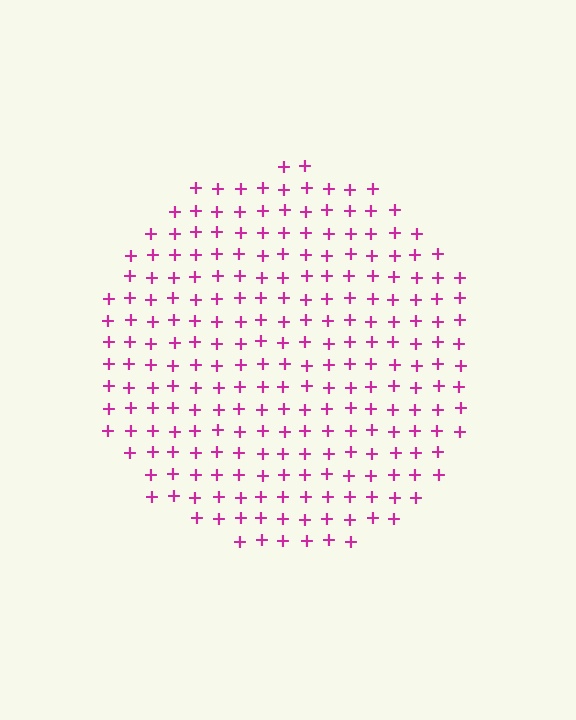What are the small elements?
The small elements are plus signs.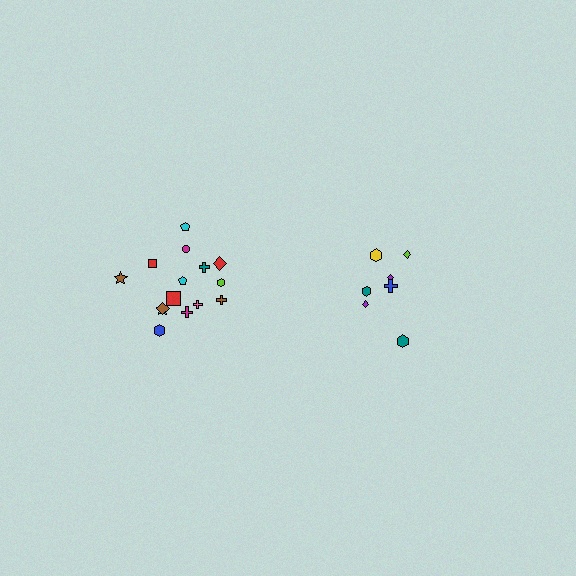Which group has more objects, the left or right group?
The left group.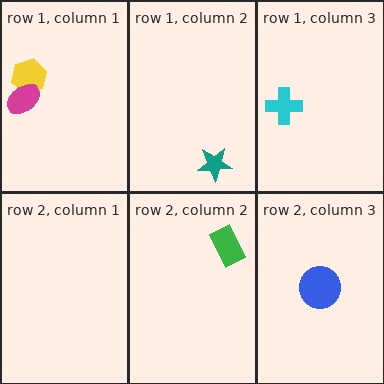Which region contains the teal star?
The row 1, column 2 region.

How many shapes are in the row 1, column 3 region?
1.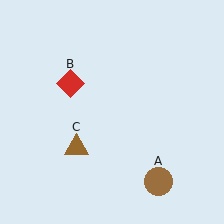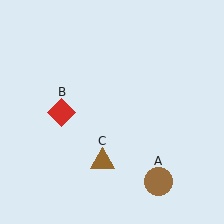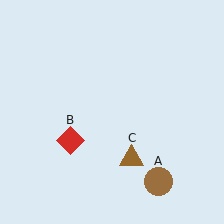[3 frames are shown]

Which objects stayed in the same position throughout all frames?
Brown circle (object A) remained stationary.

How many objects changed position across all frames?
2 objects changed position: red diamond (object B), brown triangle (object C).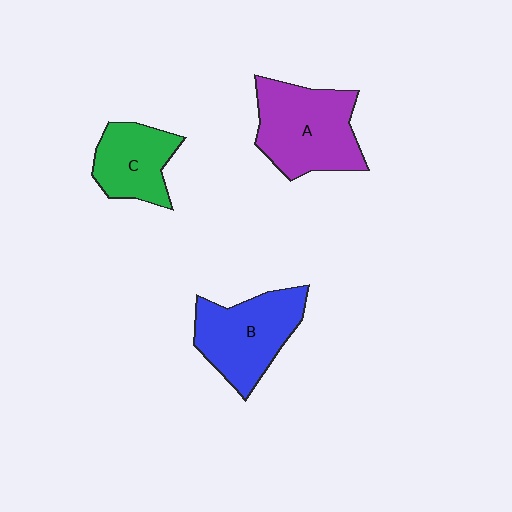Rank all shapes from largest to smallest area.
From largest to smallest: A (purple), B (blue), C (green).